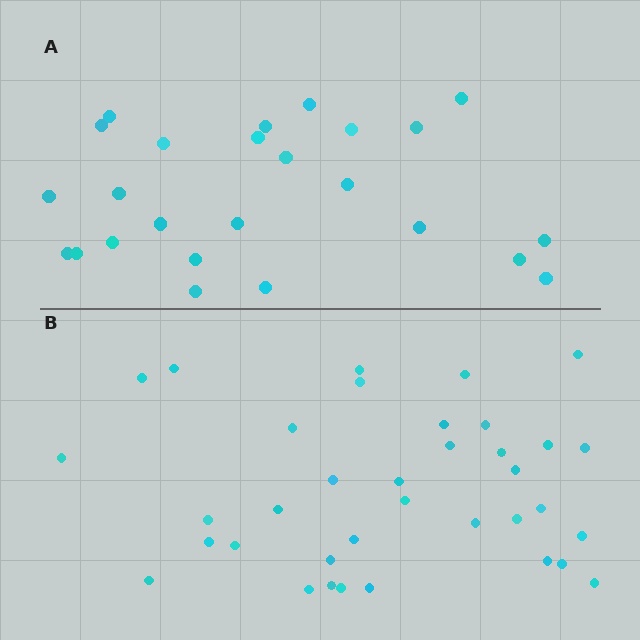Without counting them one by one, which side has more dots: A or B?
Region B (the bottom region) has more dots.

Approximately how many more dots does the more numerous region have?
Region B has roughly 12 or so more dots than region A.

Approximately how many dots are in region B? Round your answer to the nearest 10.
About 40 dots. (The exact count is 36, which rounds to 40.)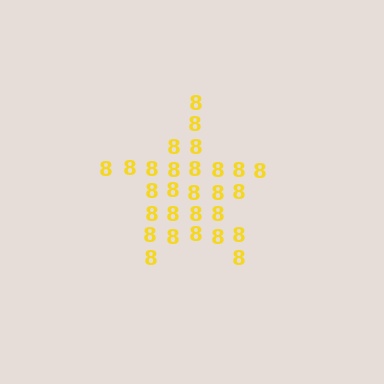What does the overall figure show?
The overall figure shows a star.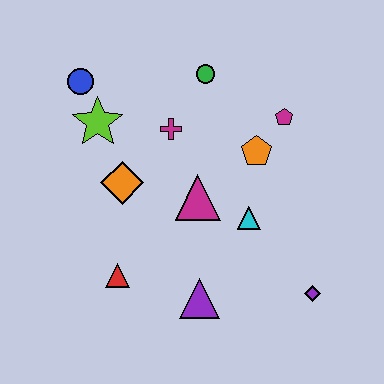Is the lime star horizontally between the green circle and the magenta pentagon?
No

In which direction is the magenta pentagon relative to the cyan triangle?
The magenta pentagon is above the cyan triangle.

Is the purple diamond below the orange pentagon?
Yes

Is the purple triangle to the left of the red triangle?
No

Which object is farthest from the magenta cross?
The purple diamond is farthest from the magenta cross.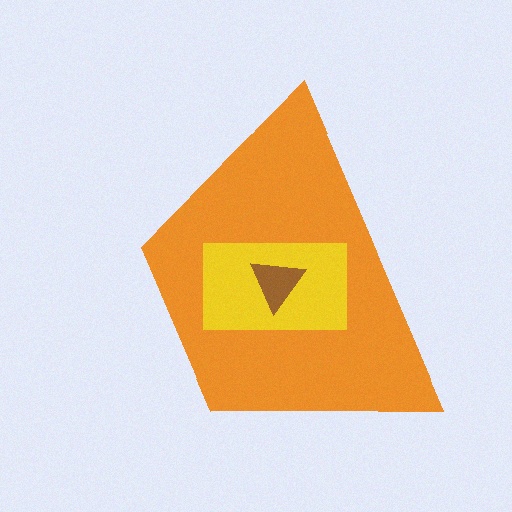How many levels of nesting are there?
3.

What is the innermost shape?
The brown triangle.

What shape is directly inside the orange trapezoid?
The yellow rectangle.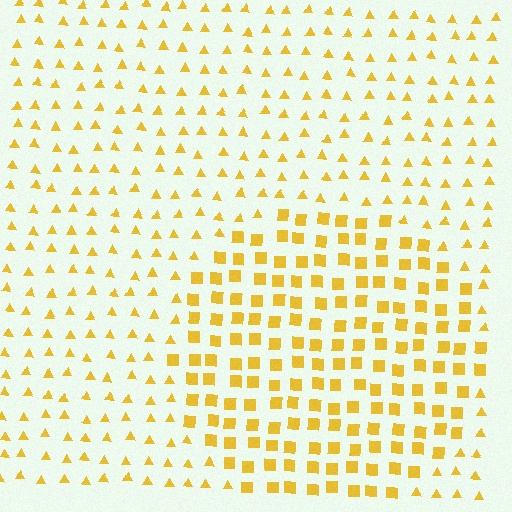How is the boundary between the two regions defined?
The boundary is defined by a change in element shape: squares inside vs. triangles outside. All elements share the same color and spacing.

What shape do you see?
I see a circle.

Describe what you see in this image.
The image is filled with small yellow elements arranged in a uniform grid. A circle-shaped region contains squares, while the surrounding area contains triangles. The boundary is defined purely by the change in element shape.